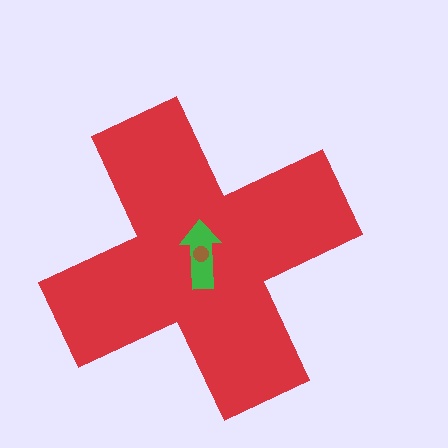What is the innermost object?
The brown circle.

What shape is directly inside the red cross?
The green arrow.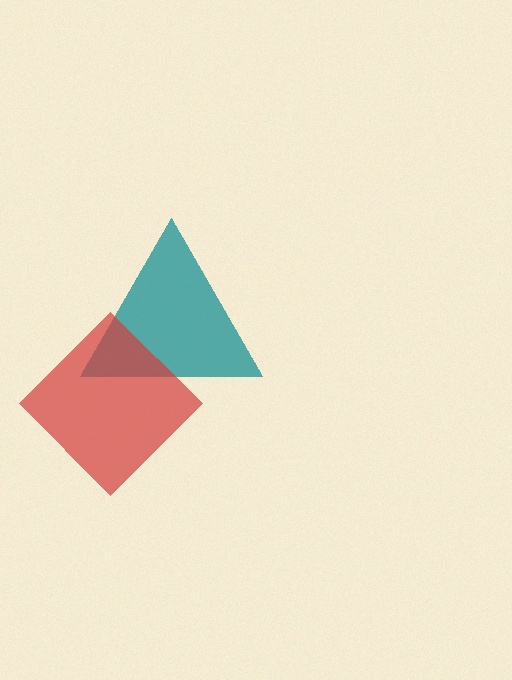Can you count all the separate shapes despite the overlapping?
Yes, there are 2 separate shapes.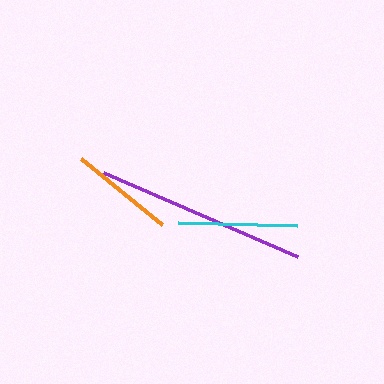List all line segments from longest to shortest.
From longest to shortest: purple, cyan, orange.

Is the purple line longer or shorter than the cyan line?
The purple line is longer than the cyan line.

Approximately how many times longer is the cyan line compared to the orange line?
The cyan line is approximately 1.1 times the length of the orange line.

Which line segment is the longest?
The purple line is the longest at approximately 212 pixels.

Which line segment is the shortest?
The orange line is the shortest at approximately 105 pixels.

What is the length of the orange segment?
The orange segment is approximately 105 pixels long.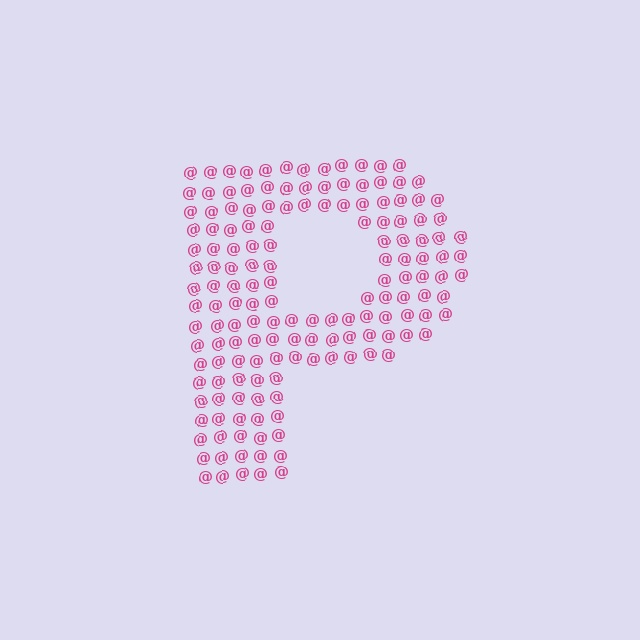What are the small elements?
The small elements are at signs.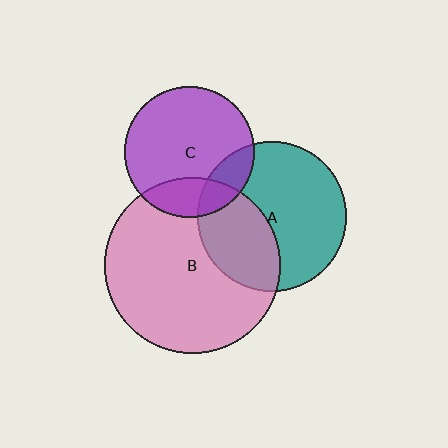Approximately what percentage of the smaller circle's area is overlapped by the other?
Approximately 15%.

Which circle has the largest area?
Circle B (pink).